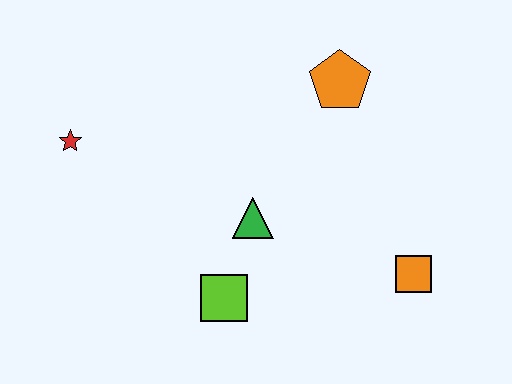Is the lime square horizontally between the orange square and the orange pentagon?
No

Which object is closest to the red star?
The green triangle is closest to the red star.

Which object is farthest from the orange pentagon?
The red star is farthest from the orange pentagon.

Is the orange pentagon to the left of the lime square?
No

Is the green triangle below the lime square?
No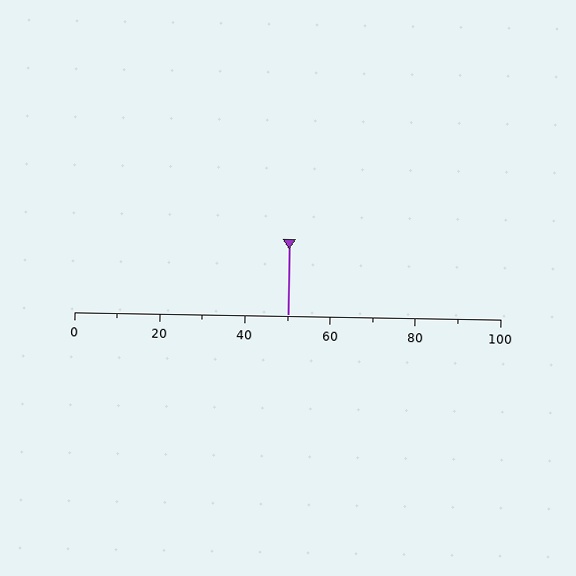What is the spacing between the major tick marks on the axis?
The major ticks are spaced 20 apart.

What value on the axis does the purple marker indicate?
The marker indicates approximately 50.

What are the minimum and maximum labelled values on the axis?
The axis runs from 0 to 100.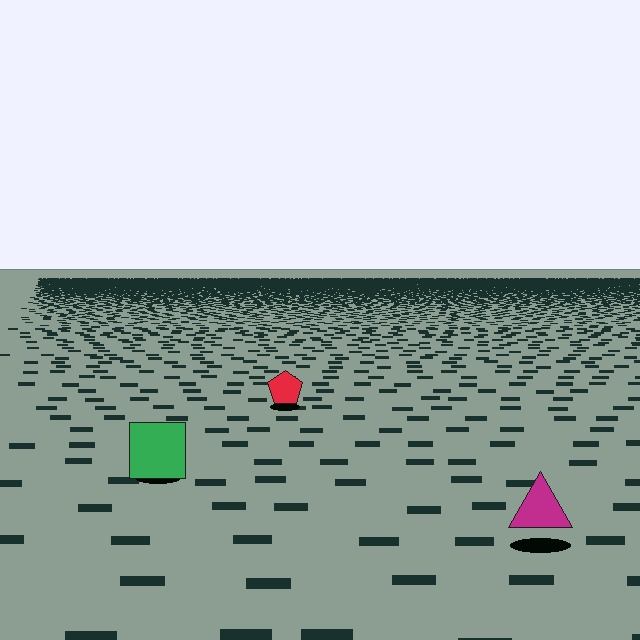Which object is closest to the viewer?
The magenta triangle is closest. The texture marks near it are larger and more spread out.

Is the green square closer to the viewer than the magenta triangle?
No. The magenta triangle is closer — you can tell from the texture gradient: the ground texture is coarser near it.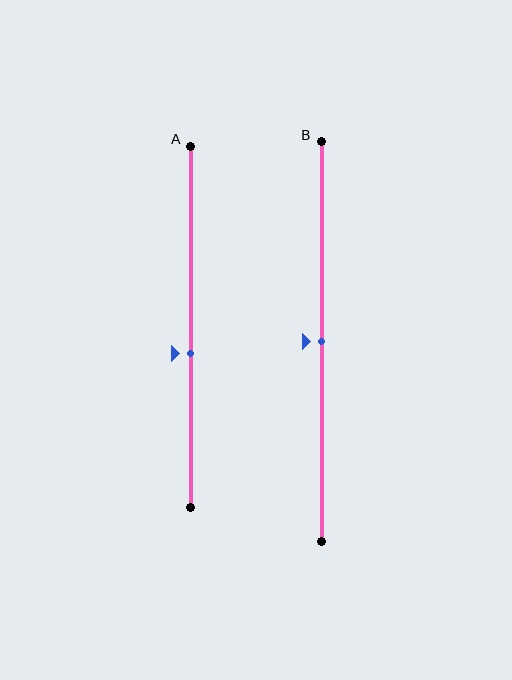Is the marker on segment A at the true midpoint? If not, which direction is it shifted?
No, the marker on segment A is shifted downward by about 7% of the segment length.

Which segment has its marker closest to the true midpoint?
Segment B has its marker closest to the true midpoint.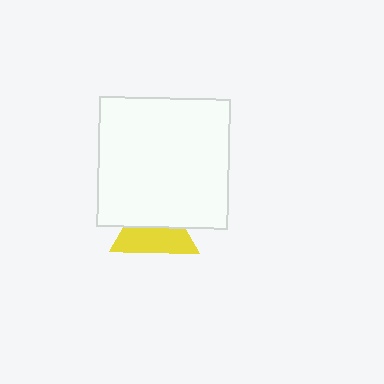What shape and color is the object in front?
The object in front is a white square.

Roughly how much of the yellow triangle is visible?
About half of it is visible (roughly 52%).